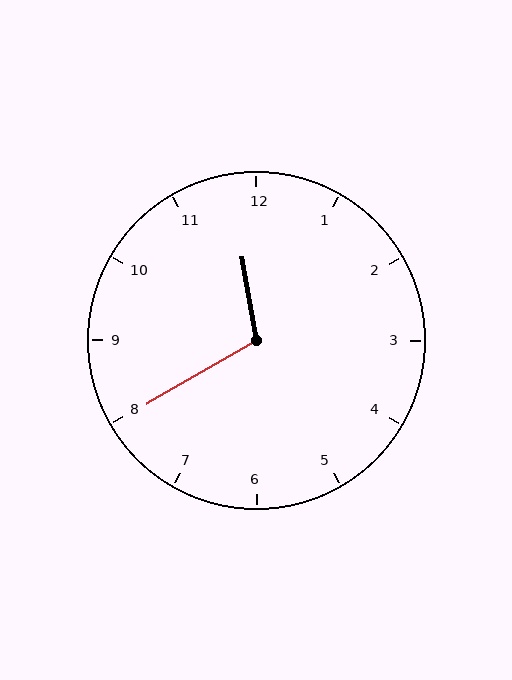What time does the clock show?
11:40.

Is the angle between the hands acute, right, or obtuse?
It is obtuse.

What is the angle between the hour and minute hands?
Approximately 110 degrees.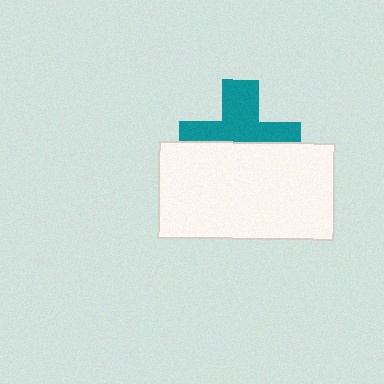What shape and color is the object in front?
The object in front is a white rectangle.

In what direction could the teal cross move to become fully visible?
The teal cross could move up. That would shift it out from behind the white rectangle entirely.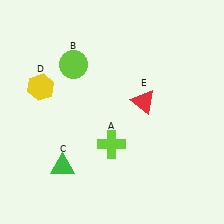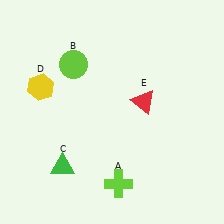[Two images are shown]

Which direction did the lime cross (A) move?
The lime cross (A) moved down.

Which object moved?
The lime cross (A) moved down.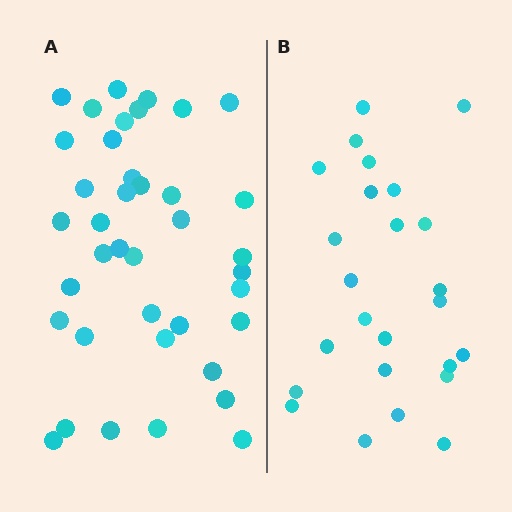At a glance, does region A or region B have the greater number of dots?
Region A (the left region) has more dots.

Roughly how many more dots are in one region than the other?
Region A has approximately 15 more dots than region B.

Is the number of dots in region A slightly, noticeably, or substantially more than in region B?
Region A has substantially more. The ratio is roughly 1.6 to 1.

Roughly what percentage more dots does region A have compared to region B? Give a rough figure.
About 55% more.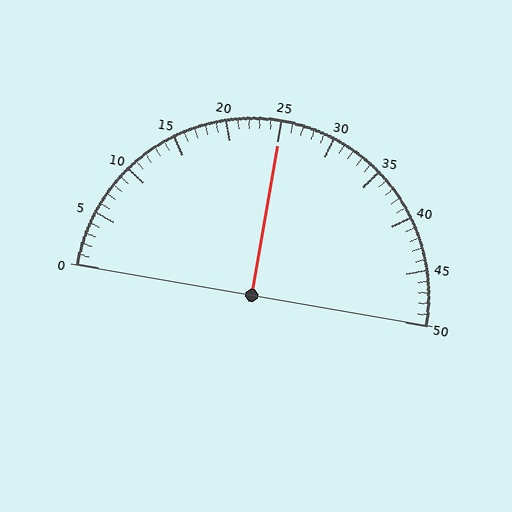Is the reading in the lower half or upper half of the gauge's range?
The reading is in the upper half of the range (0 to 50).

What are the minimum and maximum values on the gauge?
The gauge ranges from 0 to 50.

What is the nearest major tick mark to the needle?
The nearest major tick mark is 25.